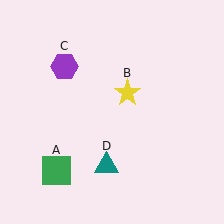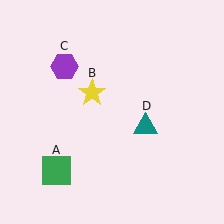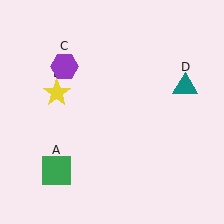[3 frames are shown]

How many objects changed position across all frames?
2 objects changed position: yellow star (object B), teal triangle (object D).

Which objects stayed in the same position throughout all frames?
Green square (object A) and purple hexagon (object C) remained stationary.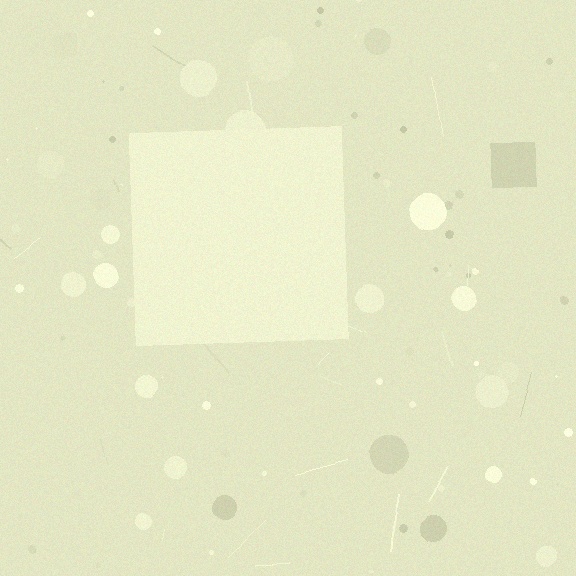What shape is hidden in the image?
A square is hidden in the image.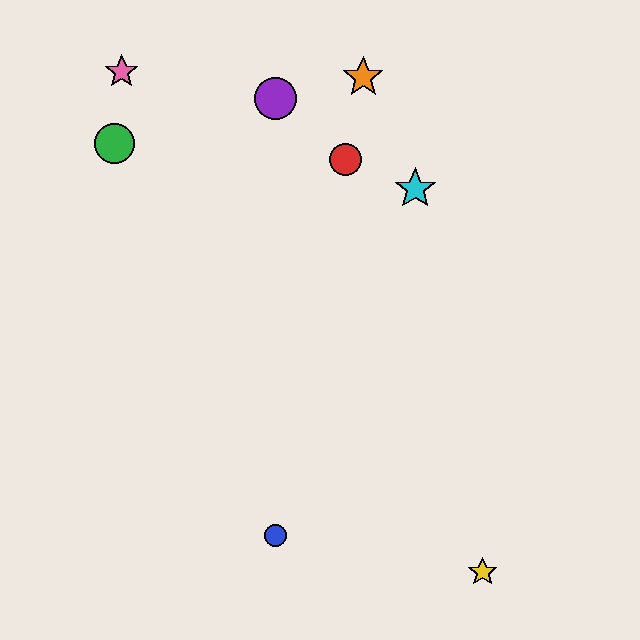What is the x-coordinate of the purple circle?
The purple circle is at x≈275.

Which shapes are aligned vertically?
The blue circle, the purple circle are aligned vertically.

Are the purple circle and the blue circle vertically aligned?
Yes, both are at x≈275.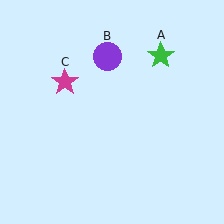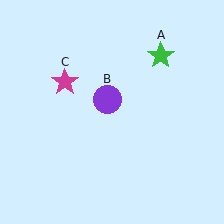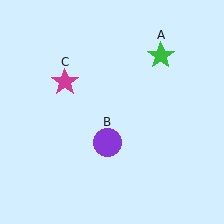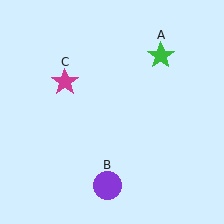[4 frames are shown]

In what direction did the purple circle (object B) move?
The purple circle (object B) moved down.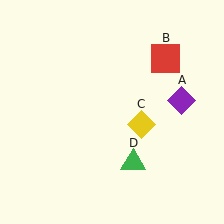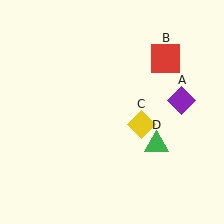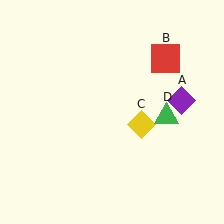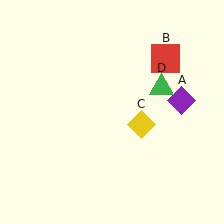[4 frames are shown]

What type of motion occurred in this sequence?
The green triangle (object D) rotated counterclockwise around the center of the scene.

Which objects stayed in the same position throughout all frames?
Purple diamond (object A) and red square (object B) and yellow diamond (object C) remained stationary.